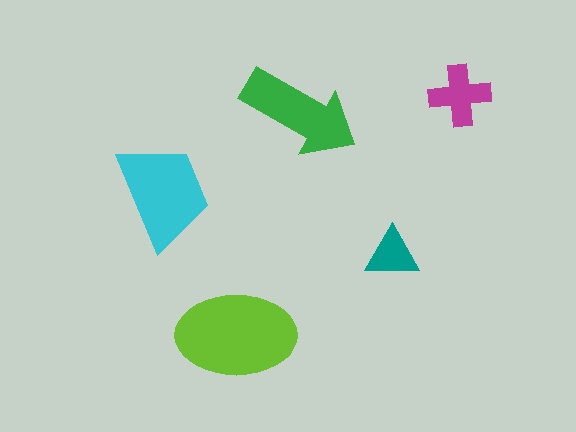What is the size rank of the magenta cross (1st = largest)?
4th.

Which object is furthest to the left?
The cyan trapezoid is leftmost.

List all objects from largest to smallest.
The lime ellipse, the cyan trapezoid, the green arrow, the magenta cross, the teal triangle.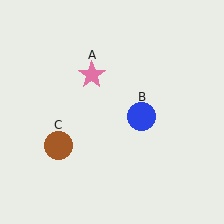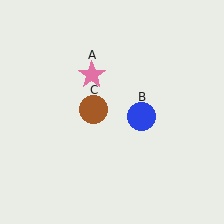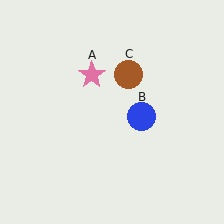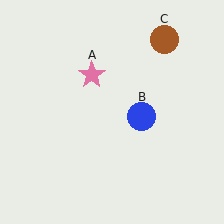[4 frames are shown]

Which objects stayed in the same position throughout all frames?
Pink star (object A) and blue circle (object B) remained stationary.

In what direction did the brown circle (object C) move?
The brown circle (object C) moved up and to the right.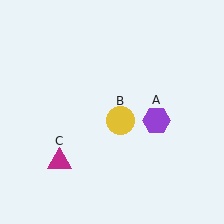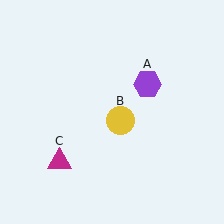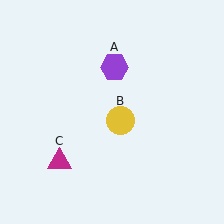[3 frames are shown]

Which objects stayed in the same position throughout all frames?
Yellow circle (object B) and magenta triangle (object C) remained stationary.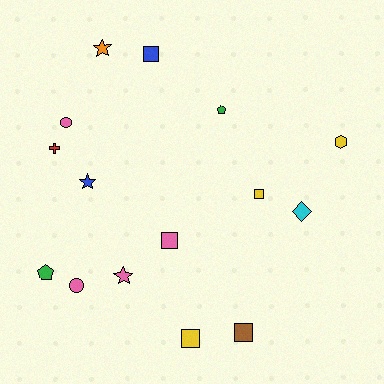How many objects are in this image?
There are 15 objects.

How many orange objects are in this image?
There is 1 orange object.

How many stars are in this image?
There are 3 stars.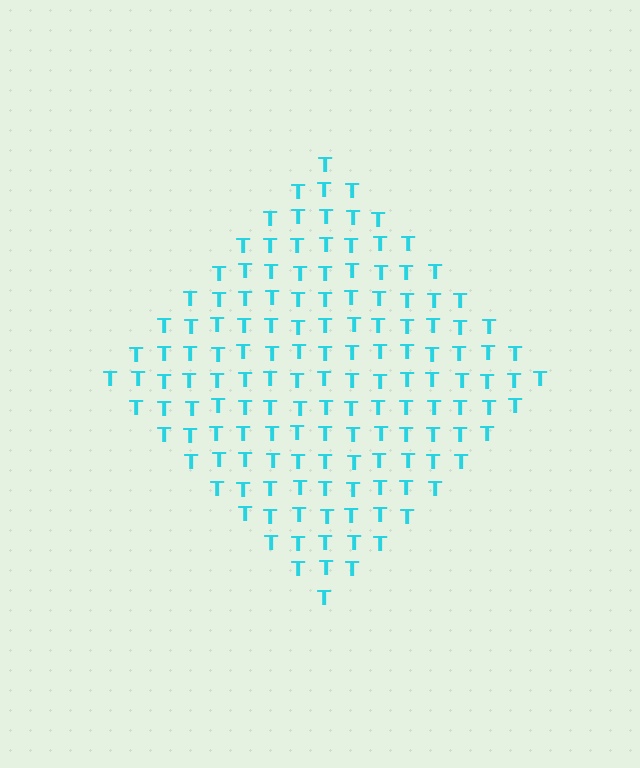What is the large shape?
The large shape is a diamond.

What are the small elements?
The small elements are letter T's.